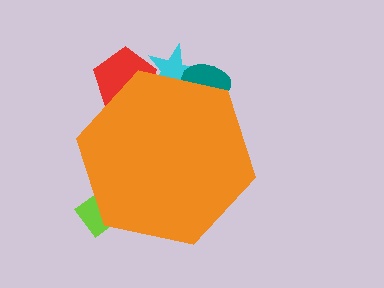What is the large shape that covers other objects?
An orange hexagon.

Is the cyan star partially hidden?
Yes, the cyan star is partially hidden behind the orange hexagon.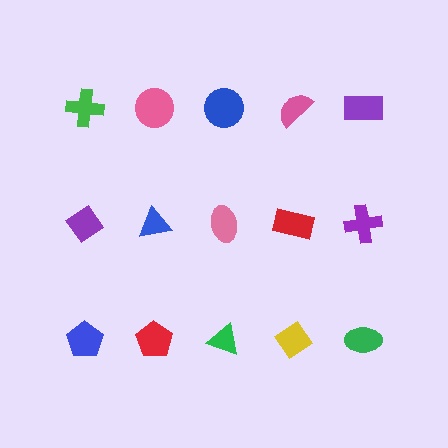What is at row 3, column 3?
A green triangle.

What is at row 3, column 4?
A yellow diamond.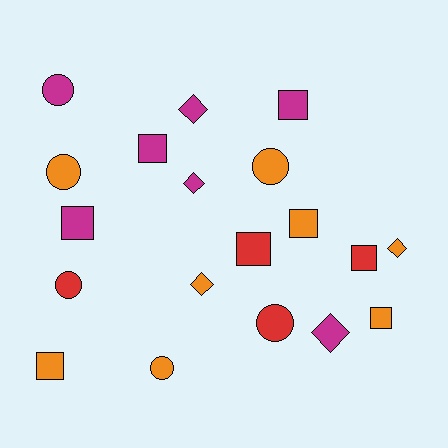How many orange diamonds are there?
There are 2 orange diamonds.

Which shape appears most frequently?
Square, with 8 objects.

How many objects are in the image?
There are 19 objects.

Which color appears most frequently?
Orange, with 8 objects.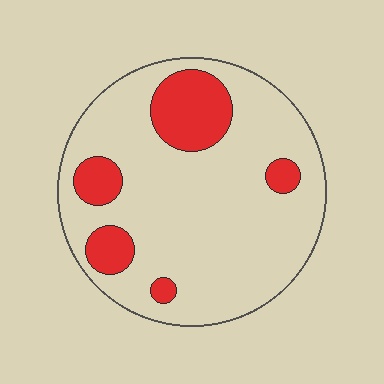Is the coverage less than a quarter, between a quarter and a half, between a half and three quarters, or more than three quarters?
Less than a quarter.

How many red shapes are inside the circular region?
5.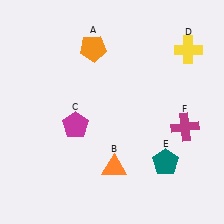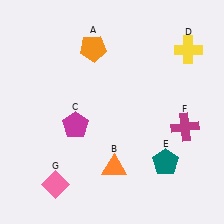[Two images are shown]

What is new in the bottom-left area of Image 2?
A pink diamond (G) was added in the bottom-left area of Image 2.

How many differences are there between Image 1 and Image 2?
There is 1 difference between the two images.